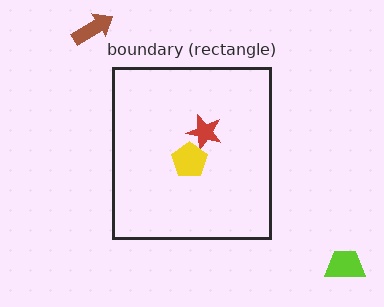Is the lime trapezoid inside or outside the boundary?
Outside.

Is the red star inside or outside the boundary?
Inside.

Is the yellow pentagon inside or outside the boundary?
Inside.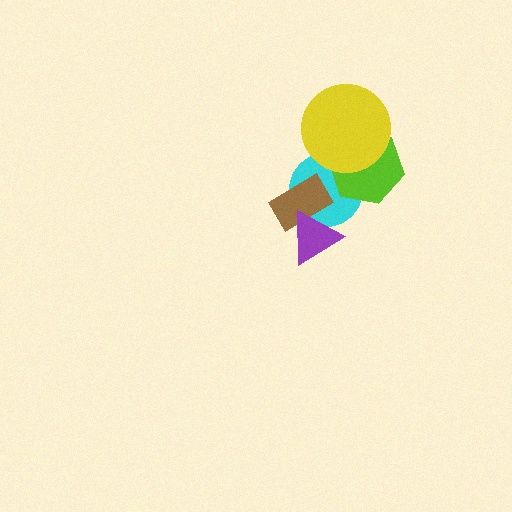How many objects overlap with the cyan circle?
4 objects overlap with the cyan circle.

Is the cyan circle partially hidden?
Yes, it is partially covered by another shape.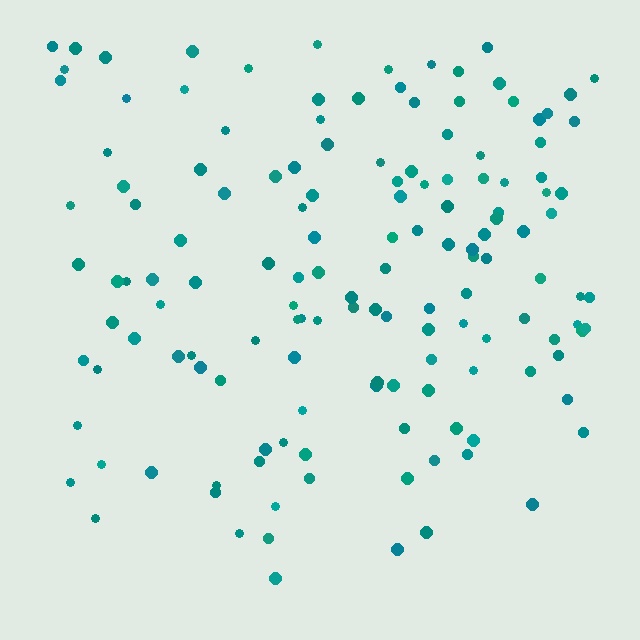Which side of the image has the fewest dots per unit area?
The bottom.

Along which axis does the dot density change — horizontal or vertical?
Vertical.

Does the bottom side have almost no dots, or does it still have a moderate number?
Still a moderate number, just noticeably fewer than the top.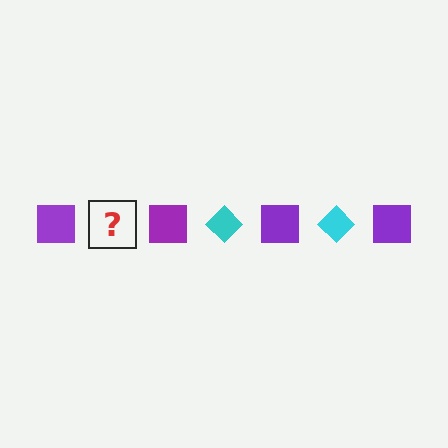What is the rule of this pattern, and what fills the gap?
The rule is that the pattern alternates between purple square and cyan diamond. The gap should be filled with a cyan diamond.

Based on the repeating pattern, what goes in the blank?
The blank should be a cyan diamond.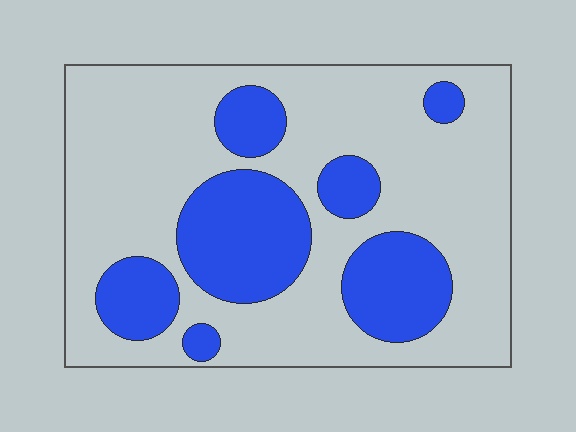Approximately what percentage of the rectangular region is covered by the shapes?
Approximately 30%.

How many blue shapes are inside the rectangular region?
7.